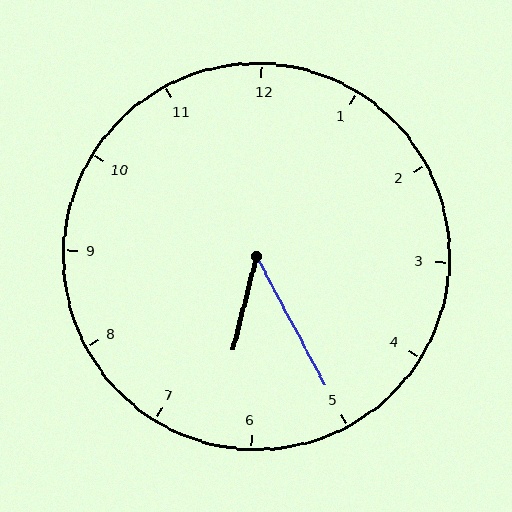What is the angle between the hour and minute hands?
Approximately 42 degrees.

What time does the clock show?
6:25.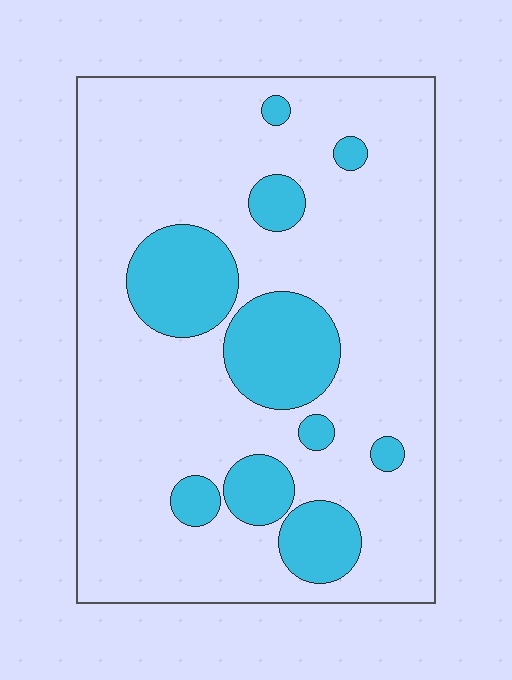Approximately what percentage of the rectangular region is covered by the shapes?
Approximately 20%.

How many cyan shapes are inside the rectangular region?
10.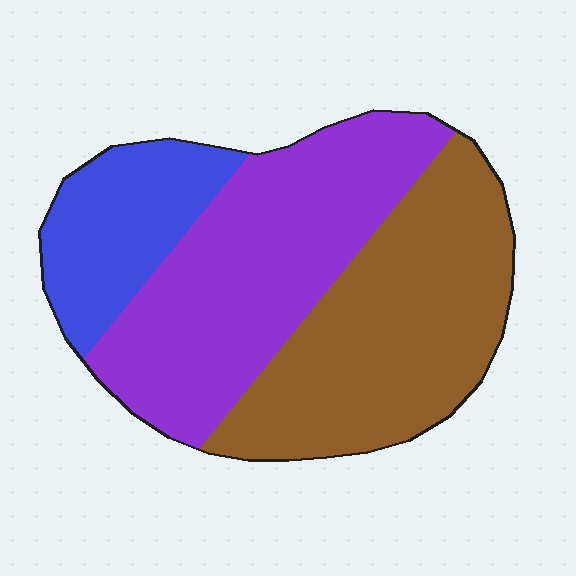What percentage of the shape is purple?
Purple covers about 40% of the shape.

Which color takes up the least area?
Blue, at roughly 20%.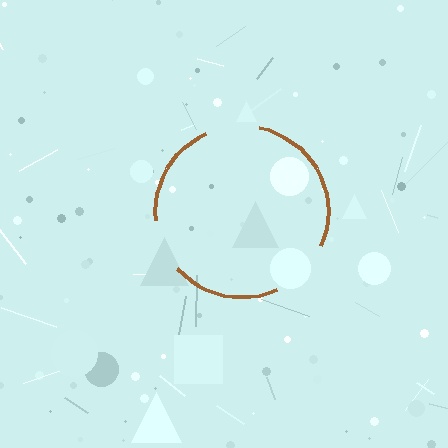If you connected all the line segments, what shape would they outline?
They would outline a circle.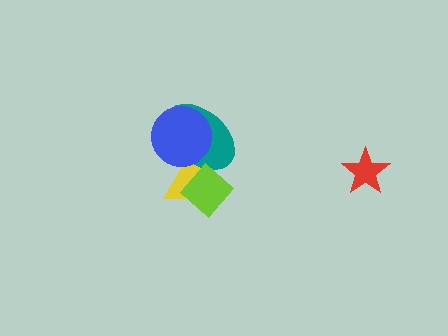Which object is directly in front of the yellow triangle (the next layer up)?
The teal ellipse is directly in front of the yellow triangle.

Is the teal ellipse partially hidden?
Yes, it is partially covered by another shape.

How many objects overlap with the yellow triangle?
3 objects overlap with the yellow triangle.